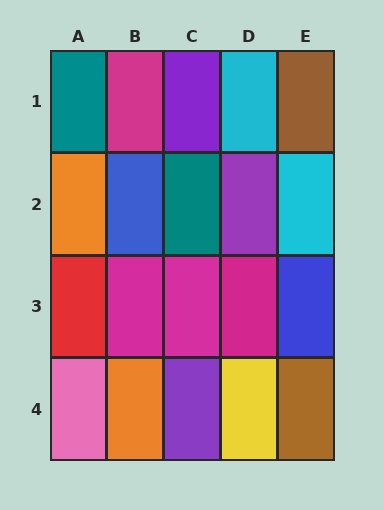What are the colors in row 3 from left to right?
Red, magenta, magenta, magenta, blue.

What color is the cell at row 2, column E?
Cyan.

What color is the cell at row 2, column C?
Teal.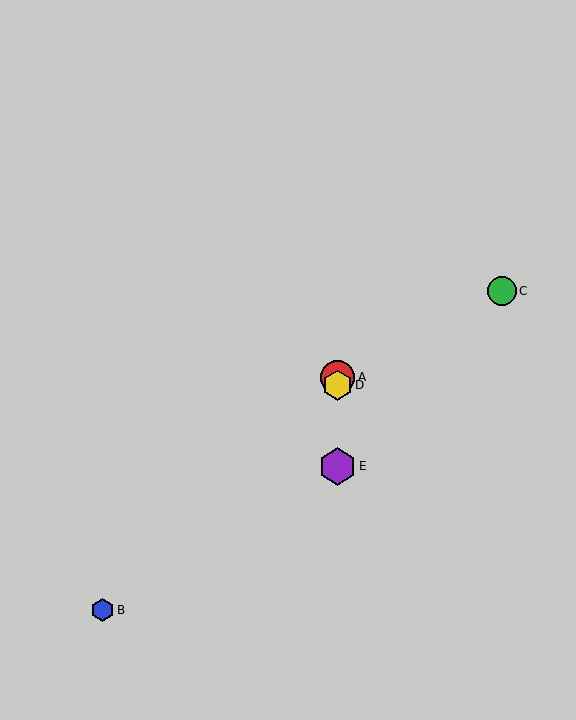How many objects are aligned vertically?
3 objects (A, D, E) are aligned vertically.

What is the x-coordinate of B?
Object B is at x≈103.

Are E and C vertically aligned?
No, E is at x≈338 and C is at x≈502.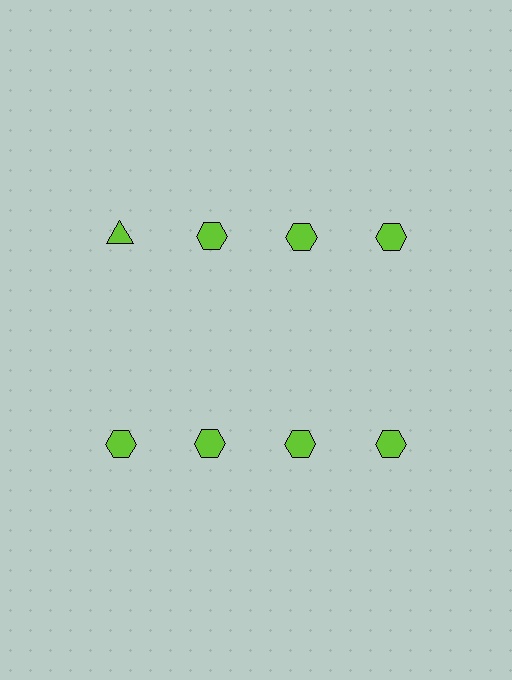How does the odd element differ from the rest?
It has a different shape: triangle instead of hexagon.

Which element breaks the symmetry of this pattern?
The lime triangle in the top row, leftmost column breaks the symmetry. All other shapes are lime hexagons.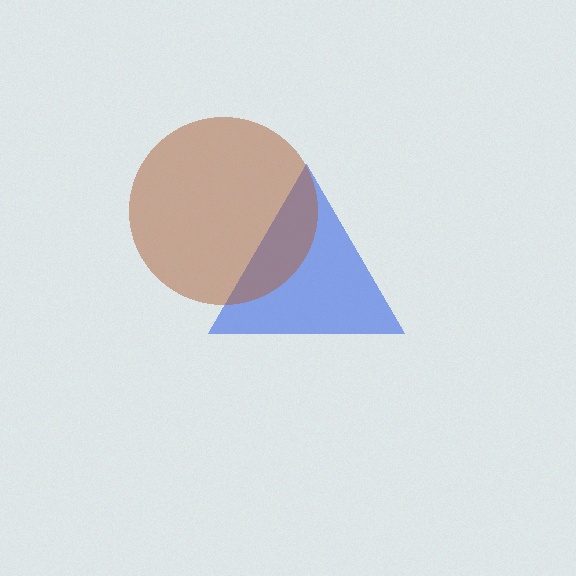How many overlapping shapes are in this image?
There are 2 overlapping shapes in the image.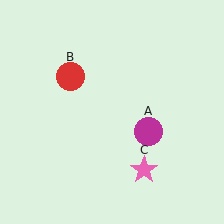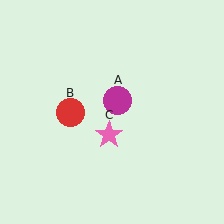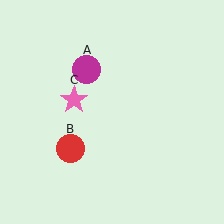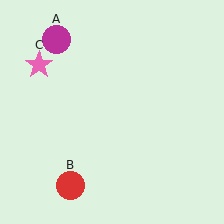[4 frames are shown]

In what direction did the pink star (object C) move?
The pink star (object C) moved up and to the left.